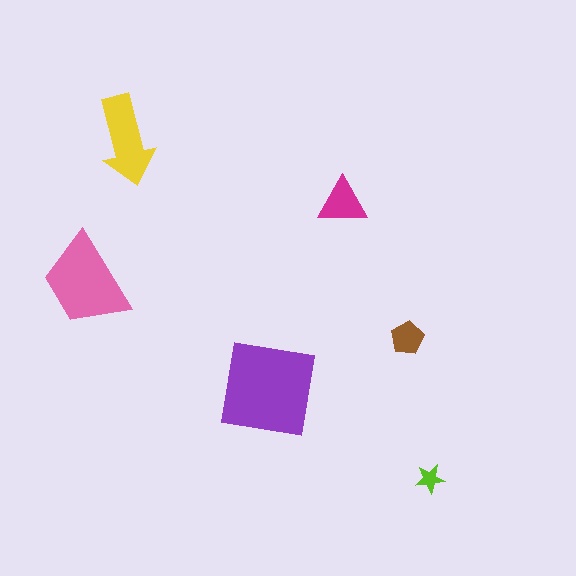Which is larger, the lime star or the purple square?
The purple square.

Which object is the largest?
The purple square.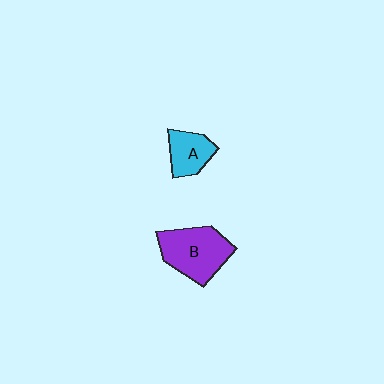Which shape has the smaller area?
Shape A (cyan).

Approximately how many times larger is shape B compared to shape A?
Approximately 1.8 times.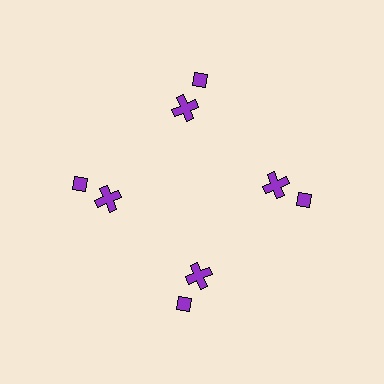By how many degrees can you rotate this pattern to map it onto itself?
The pattern maps onto itself every 90 degrees of rotation.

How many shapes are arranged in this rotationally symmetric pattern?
There are 8 shapes, arranged in 4 groups of 2.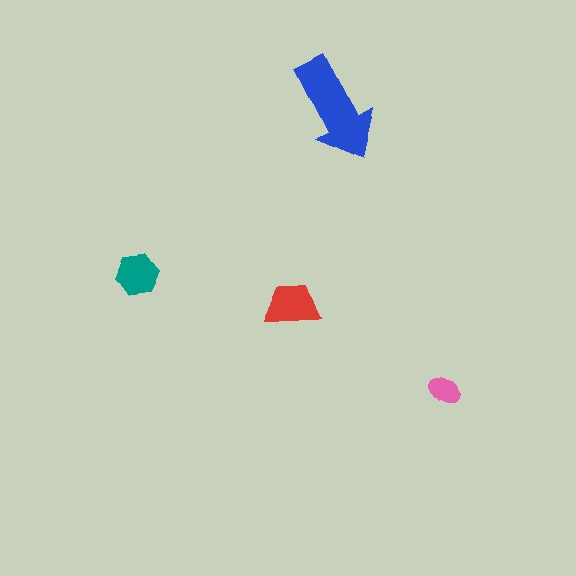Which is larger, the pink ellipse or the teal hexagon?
The teal hexagon.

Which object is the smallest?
The pink ellipse.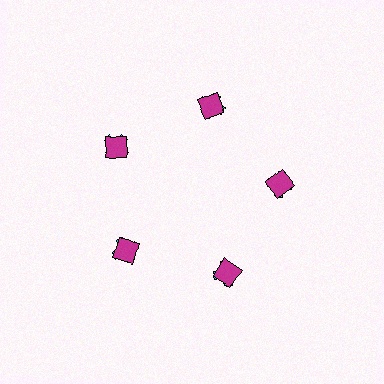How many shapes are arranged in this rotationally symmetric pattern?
There are 10 shapes, arranged in 5 groups of 2.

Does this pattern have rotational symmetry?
Yes, this pattern has 5-fold rotational symmetry. It looks the same after rotating 72 degrees around the center.